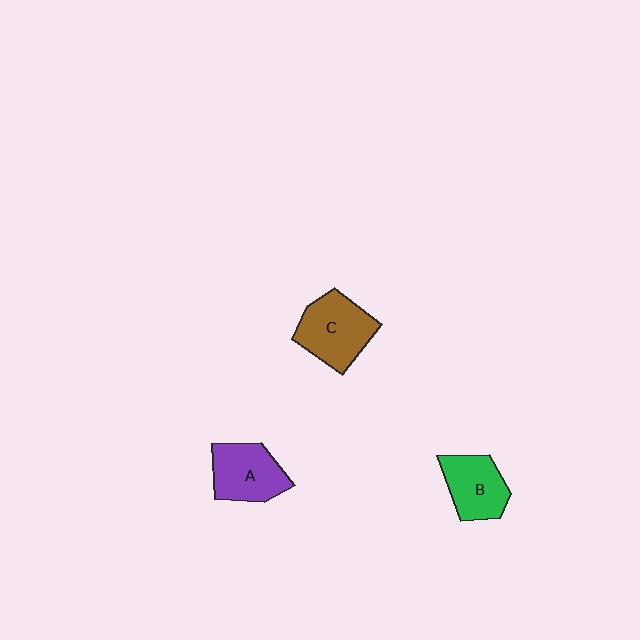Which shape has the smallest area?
Shape B (green).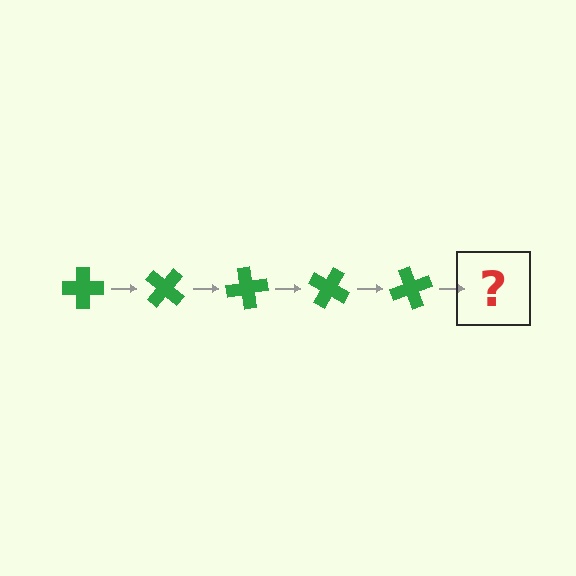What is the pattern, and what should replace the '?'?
The pattern is that the cross rotates 40 degrees each step. The '?' should be a green cross rotated 200 degrees.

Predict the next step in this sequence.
The next step is a green cross rotated 200 degrees.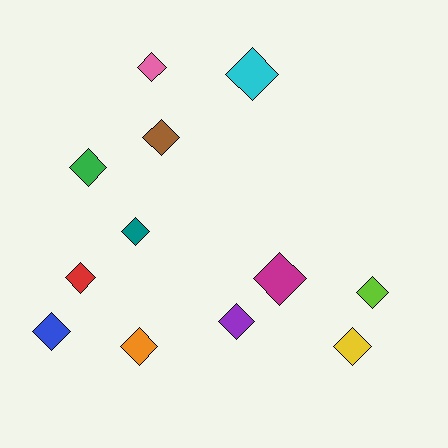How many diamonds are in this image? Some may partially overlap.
There are 12 diamonds.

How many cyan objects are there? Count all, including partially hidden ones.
There is 1 cyan object.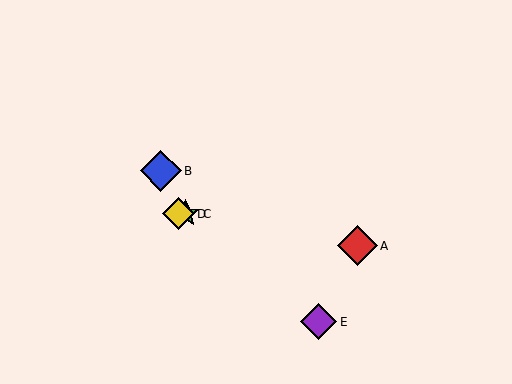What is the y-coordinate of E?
Object E is at y≈322.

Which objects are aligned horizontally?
Objects C, D are aligned horizontally.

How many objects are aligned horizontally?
2 objects (C, D) are aligned horizontally.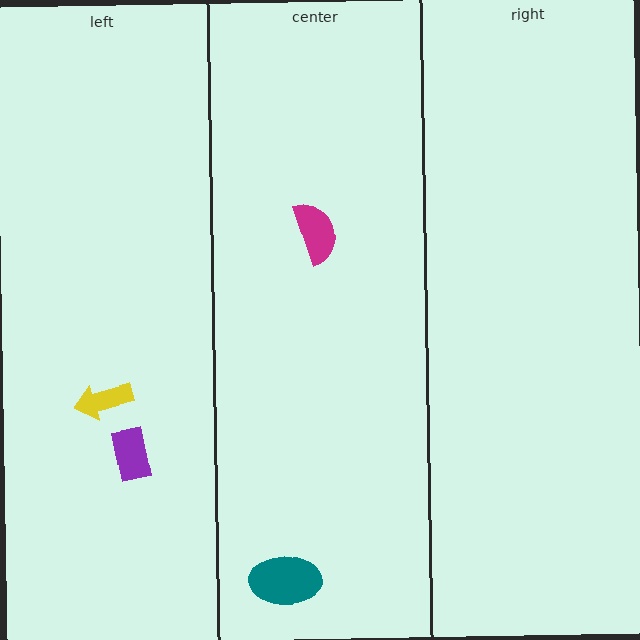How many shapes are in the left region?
2.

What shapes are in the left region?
The purple rectangle, the yellow arrow.